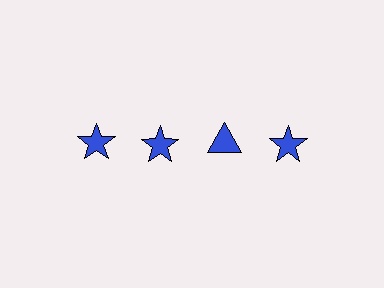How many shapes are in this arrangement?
There are 4 shapes arranged in a grid pattern.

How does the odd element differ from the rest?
It has a different shape: triangle instead of star.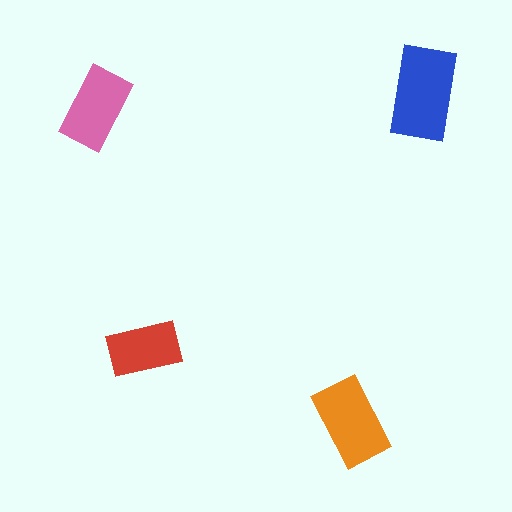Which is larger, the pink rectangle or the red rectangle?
The pink one.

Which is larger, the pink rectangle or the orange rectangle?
The orange one.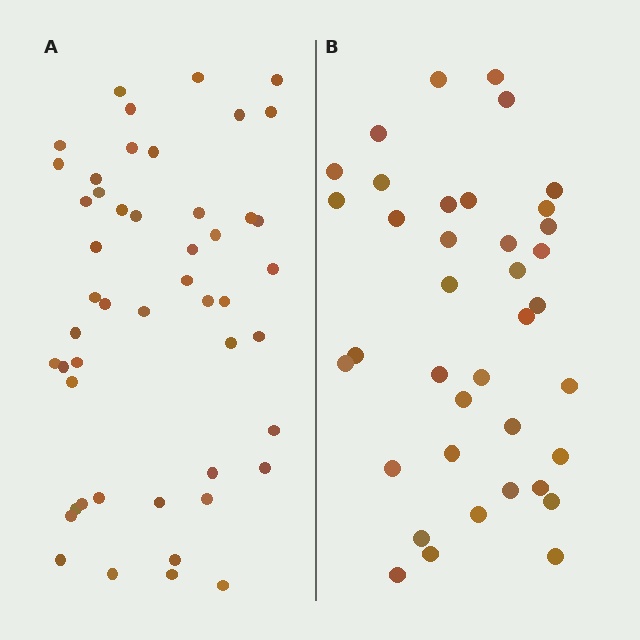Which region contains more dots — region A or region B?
Region A (the left region) has more dots.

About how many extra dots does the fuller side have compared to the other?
Region A has roughly 12 or so more dots than region B.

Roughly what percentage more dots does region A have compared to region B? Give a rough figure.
About 30% more.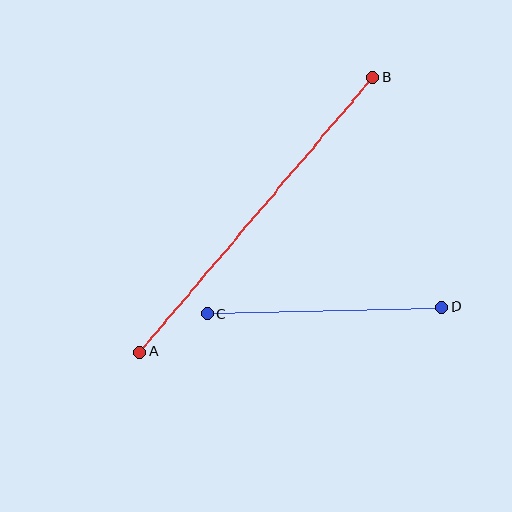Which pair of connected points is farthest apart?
Points A and B are farthest apart.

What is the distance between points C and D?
The distance is approximately 235 pixels.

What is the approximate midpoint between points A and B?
The midpoint is at approximately (256, 215) pixels.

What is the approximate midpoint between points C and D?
The midpoint is at approximately (325, 310) pixels.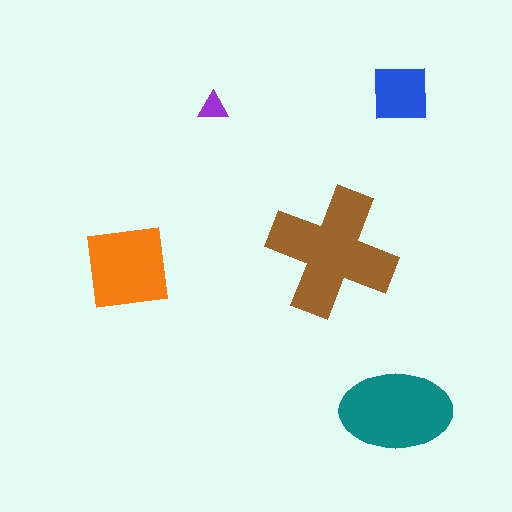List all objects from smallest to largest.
The purple triangle, the blue square, the orange square, the teal ellipse, the brown cross.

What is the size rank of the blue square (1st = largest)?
4th.